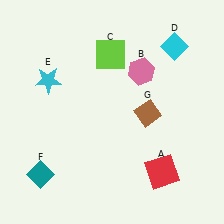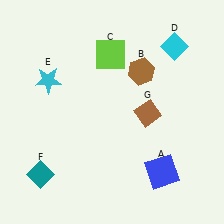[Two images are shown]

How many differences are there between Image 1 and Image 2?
There are 2 differences between the two images.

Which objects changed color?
A changed from red to blue. B changed from pink to brown.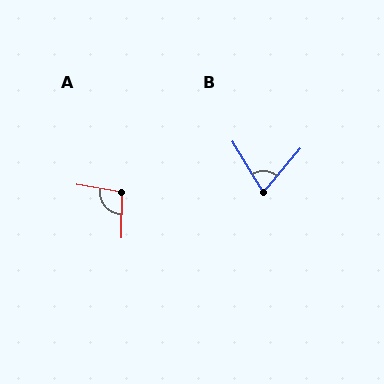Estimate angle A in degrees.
Approximately 99 degrees.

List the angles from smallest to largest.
B (71°), A (99°).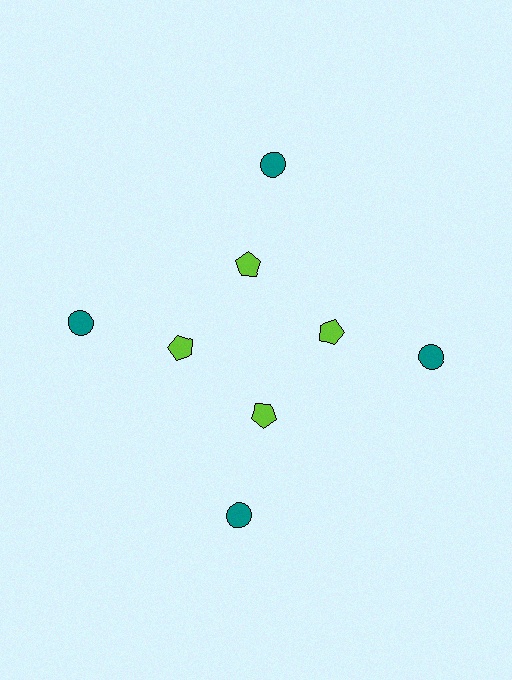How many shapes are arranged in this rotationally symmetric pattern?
There are 8 shapes, arranged in 4 groups of 2.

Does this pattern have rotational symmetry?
Yes, this pattern has 4-fold rotational symmetry. It looks the same after rotating 90 degrees around the center.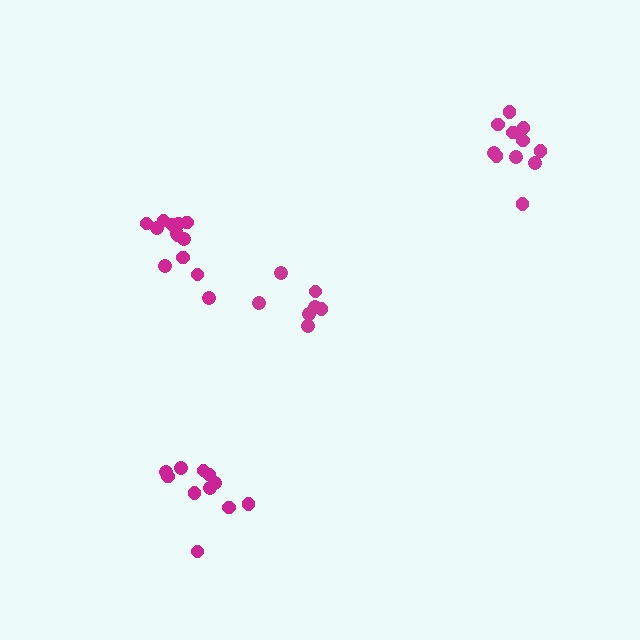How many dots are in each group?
Group 1: 13 dots, Group 2: 11 dots, Group 3: 11 dots, Group 4: 7 dots (42 total).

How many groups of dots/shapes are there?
There are 4 groups.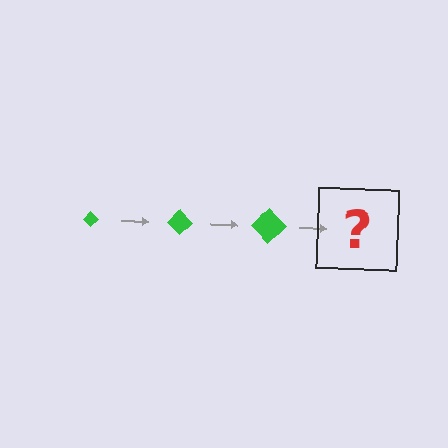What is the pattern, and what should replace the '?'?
The pattern is that the diamond gets progressively larger each step. The '?' should be a green diamond, larger than the previous one.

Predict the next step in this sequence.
The next step is a green diamond, larger than the previous one.